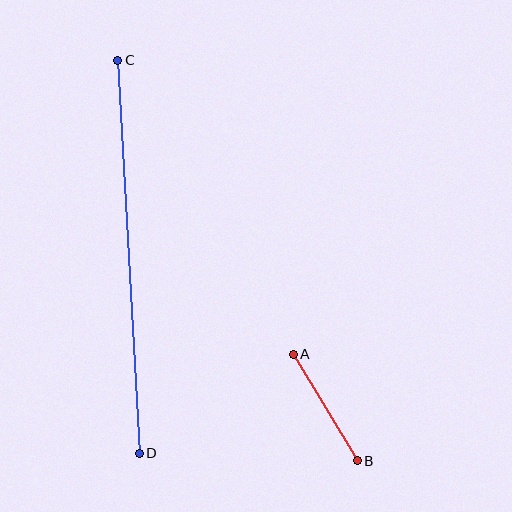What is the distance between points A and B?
The distance is approximately 124 pixels.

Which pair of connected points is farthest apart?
Points C and D are farthest apart.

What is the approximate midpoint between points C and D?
The midpoint is at approximately (128, 257) pixels.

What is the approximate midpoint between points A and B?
The midpoint is at approximately (325, 407) pixels.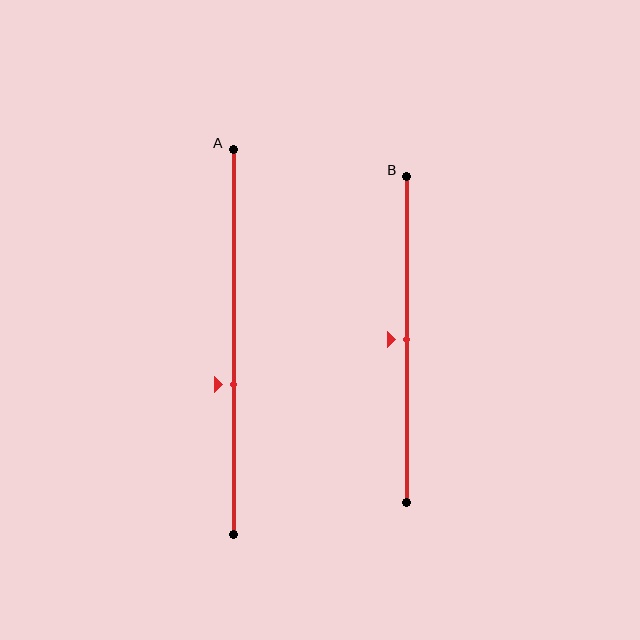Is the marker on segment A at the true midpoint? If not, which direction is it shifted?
No, the marker on segment A is shifted downward by about 11% of the segment length.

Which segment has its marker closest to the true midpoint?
Segment B has its marker closest to the true midpoint.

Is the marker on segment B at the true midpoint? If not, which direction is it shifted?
Yes, the marker on segment B is at the true midpoint.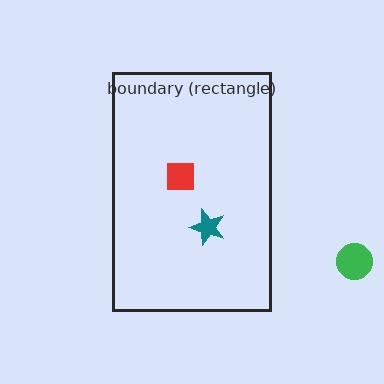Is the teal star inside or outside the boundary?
Inside.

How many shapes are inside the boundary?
2 inside, 1 outside.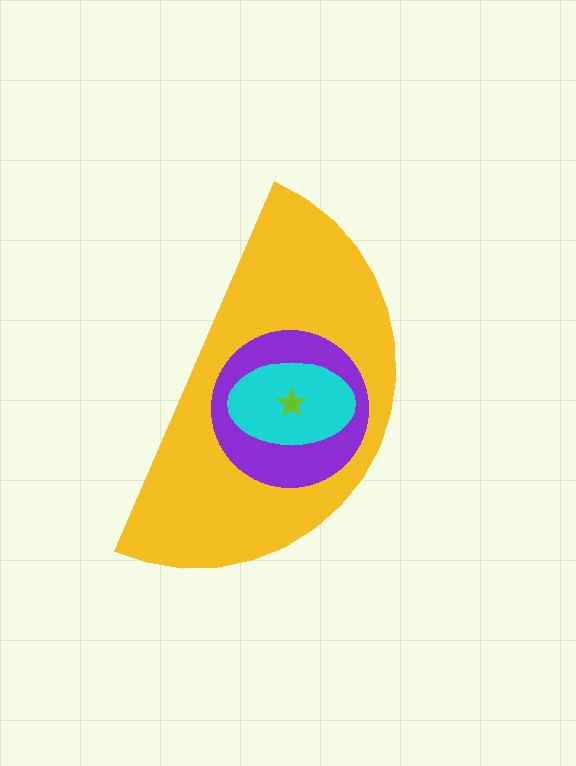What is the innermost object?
The lime star.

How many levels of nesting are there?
4.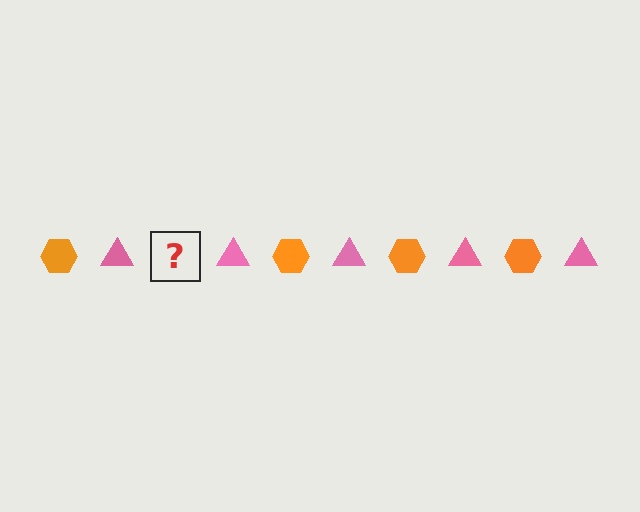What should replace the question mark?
The question mark should be replaced with an orange hexagon.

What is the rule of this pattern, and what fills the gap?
The rule is that the pattern alternates between orange hexagon and pink triangle. The gap should be filled with an orange hexagon.